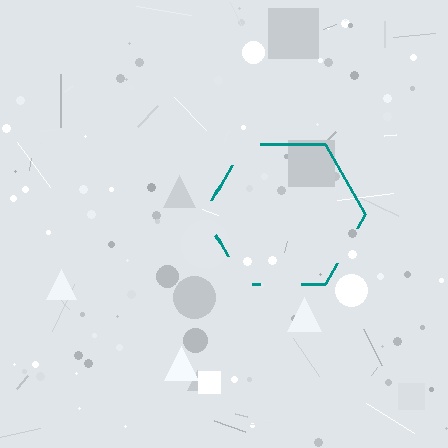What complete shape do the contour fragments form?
The contour fragments form a hexagon.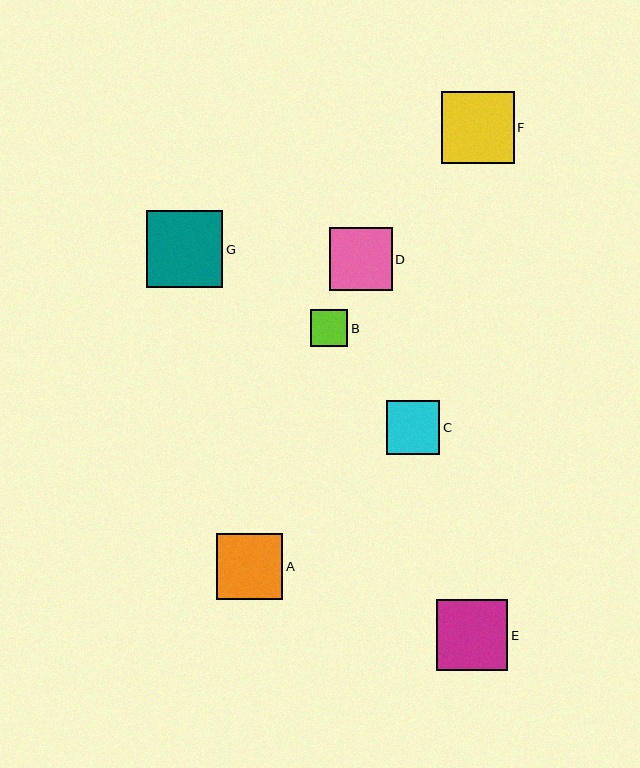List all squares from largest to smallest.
From largest to smallest: G, F, E, A, D, C, B.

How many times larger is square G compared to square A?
Square G is approximately 1.2 times the size of square A.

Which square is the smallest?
Square B is the smallest with a size of approximately 37 pixels.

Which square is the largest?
Square G is the largest with a size of approximately 76 pixels.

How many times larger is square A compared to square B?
Square A is approximately 1.8 times the size of square B.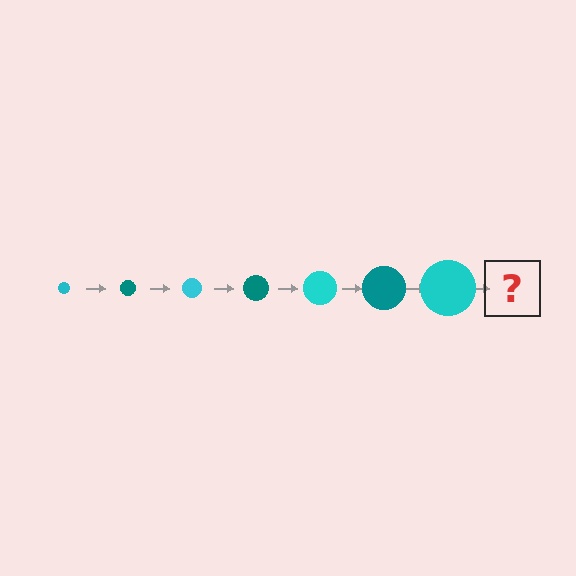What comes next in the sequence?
The next element should be a teal circle, larger than the previous one.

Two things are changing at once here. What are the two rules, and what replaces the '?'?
The two rules are that the circle grows larger each step and the color cycles through cyan and teal. The '?' should be a teal circle, larger than the previous one.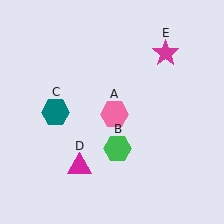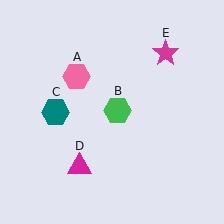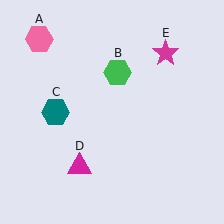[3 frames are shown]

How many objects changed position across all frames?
2 objects changed position: pink hexagon (object A), green hexagon (object B).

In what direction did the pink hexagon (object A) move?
The pink hexagon (object A) moved up and to the left.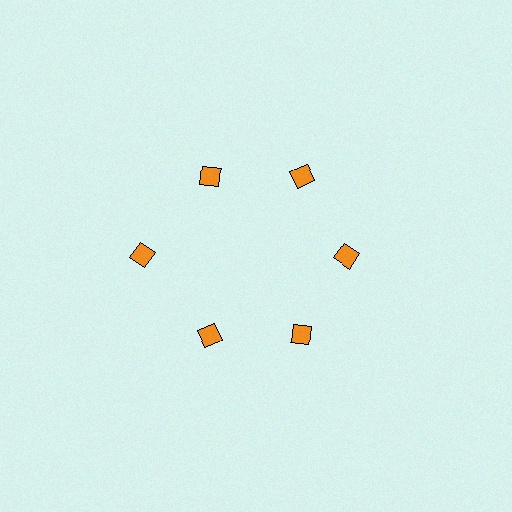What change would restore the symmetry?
The symmetry would be restored by moving it inward, back onto the ring so that all 6 squares sit at equal angles and equal distance from the center.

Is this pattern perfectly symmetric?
No. The 6 orange squares are arranged in a ring, but one element near the 9 o'clock position is pushed outward from the center, breaking the 6-fold rotational symmetry.